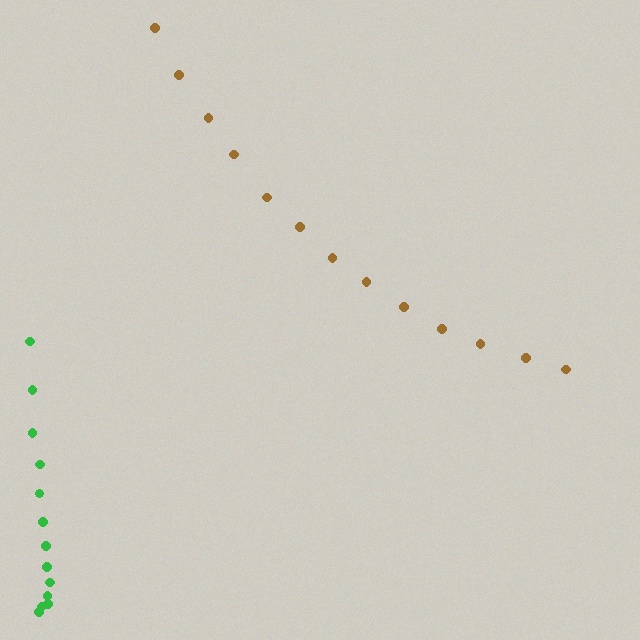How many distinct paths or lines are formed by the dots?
There are 2 distinct paths.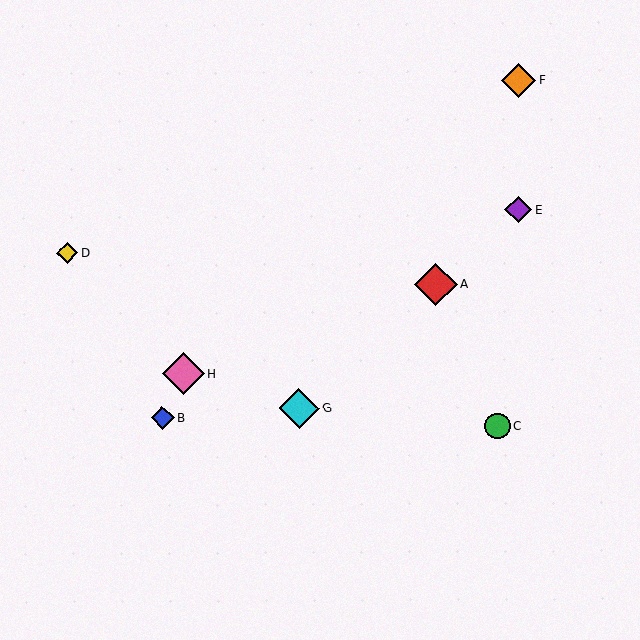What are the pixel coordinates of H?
Object H is at (184, 373).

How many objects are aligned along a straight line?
3 objects (A, E, G) are aligned along a straight line.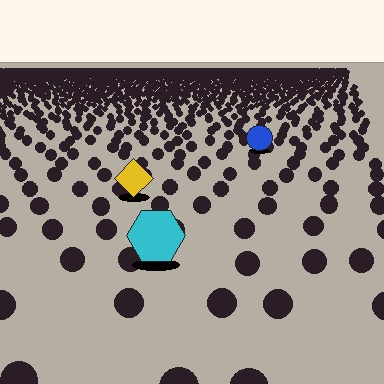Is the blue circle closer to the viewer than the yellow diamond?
No. The yellow diamond is closer — you can tell from the texture gradient: the ground texture is coarser near it.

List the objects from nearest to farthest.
From nearest to farthest: the cyan hexagon, the yellow diamond, the blue circle.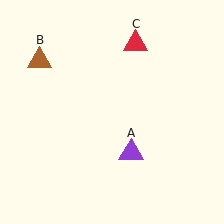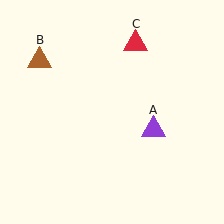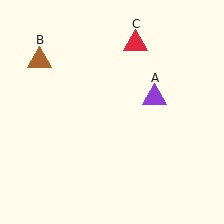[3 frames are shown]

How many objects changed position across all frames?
1 object changed position: purple triangle (object A).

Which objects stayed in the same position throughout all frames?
Brown triangle (object B) and red triangle (object C) remained stationary.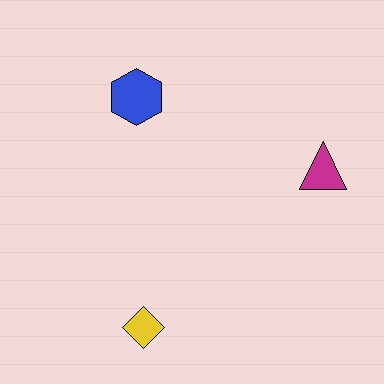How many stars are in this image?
There are no stars.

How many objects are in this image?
There are 3 objects.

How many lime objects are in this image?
There are no lime objects.